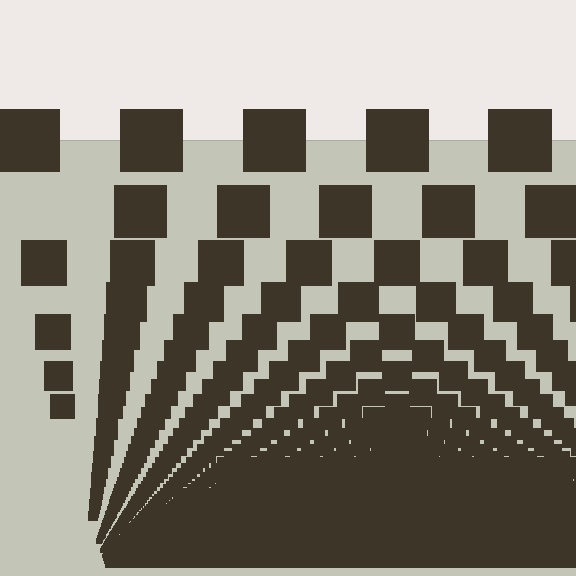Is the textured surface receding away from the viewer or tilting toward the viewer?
The surface appears to tilt toward the viewer. Texture elements get larger and sparser toward the top.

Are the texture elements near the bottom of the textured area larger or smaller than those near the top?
Smaller. The gradient is inverted — elements near the bottom are smaller and denser.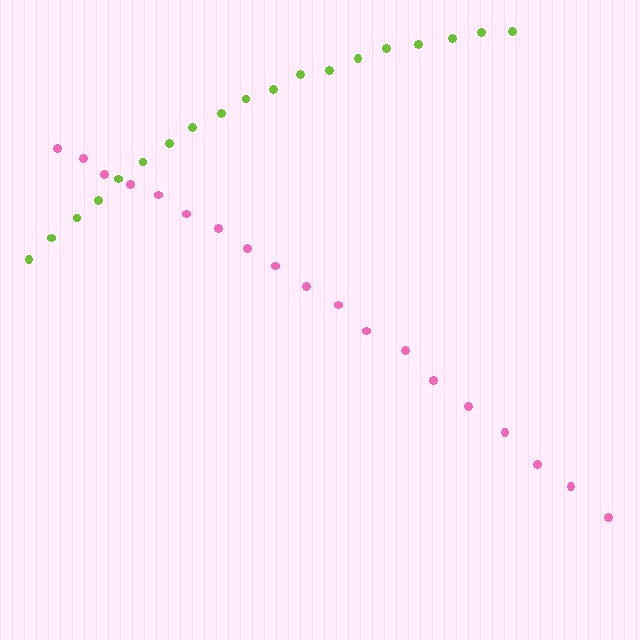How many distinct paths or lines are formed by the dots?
There are 2 distinct paths.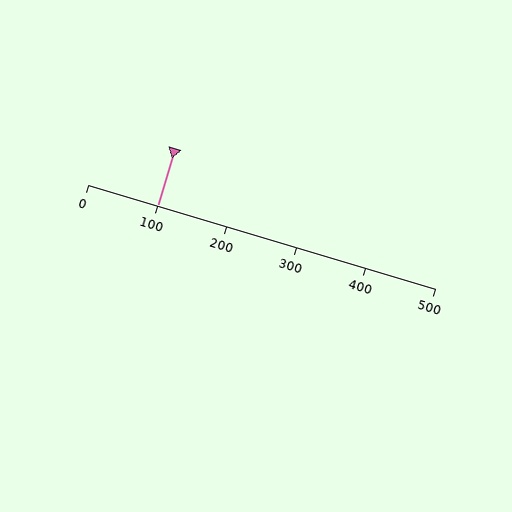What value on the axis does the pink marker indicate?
The marker indicates approximately 100.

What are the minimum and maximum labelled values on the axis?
The axis runs from 0 to 500.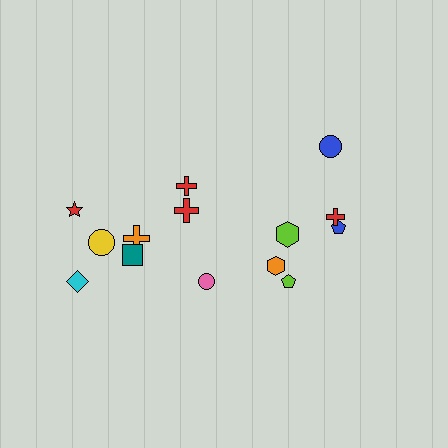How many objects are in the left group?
There are 8 objects.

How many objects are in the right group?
There are 6 objects.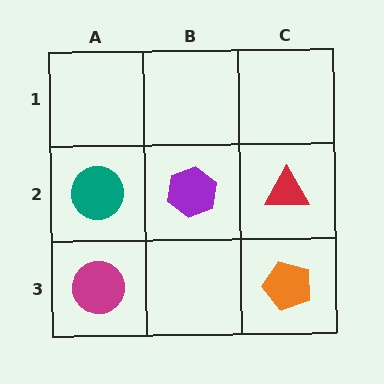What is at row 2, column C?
A red triangle.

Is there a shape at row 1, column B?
No, that cell is empty.